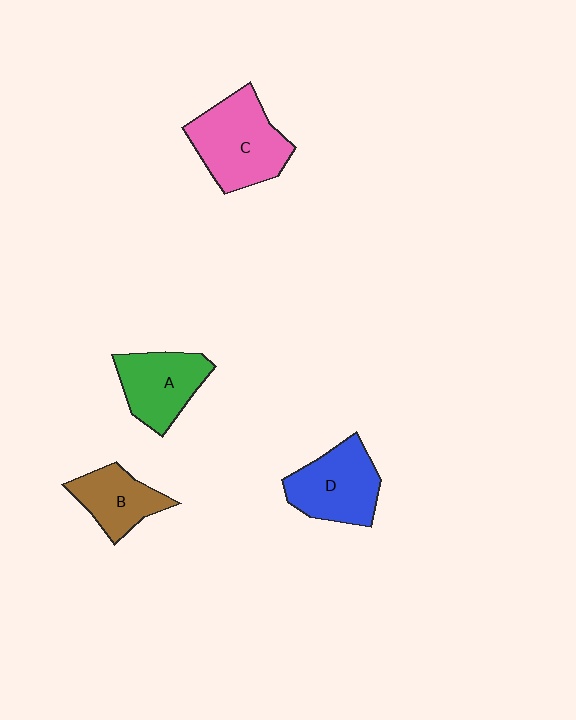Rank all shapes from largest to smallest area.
From largest to smallest: C (pink), D (blue), A (green), B (brown).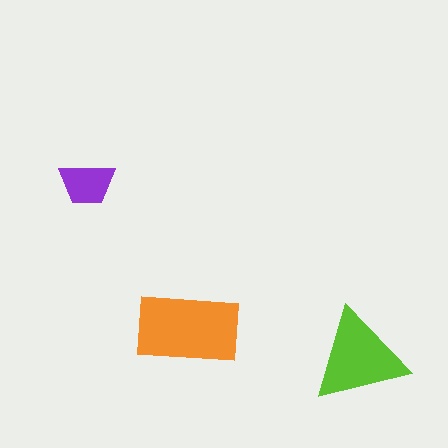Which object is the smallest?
The purple trapezoid.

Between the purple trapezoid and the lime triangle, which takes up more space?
The lime triangle.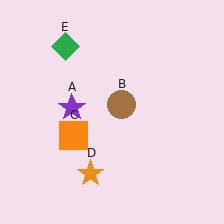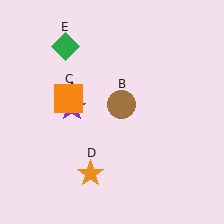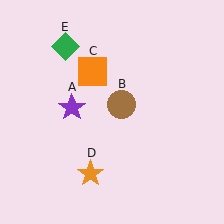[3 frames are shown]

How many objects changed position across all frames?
1 object changed position: orange square (object C).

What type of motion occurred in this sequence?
The orange square (object C) rotated clockwise around the center of the scene.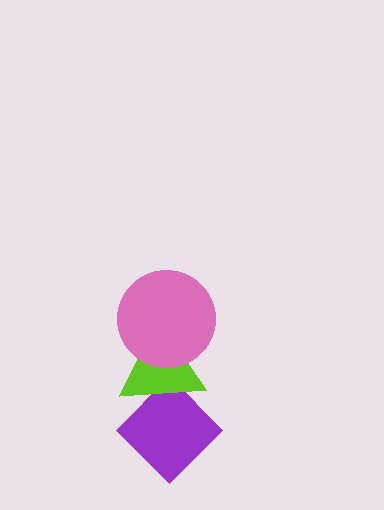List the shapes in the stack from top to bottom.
From top to bottom: the pink circle, the lime triangle, the purple diamond.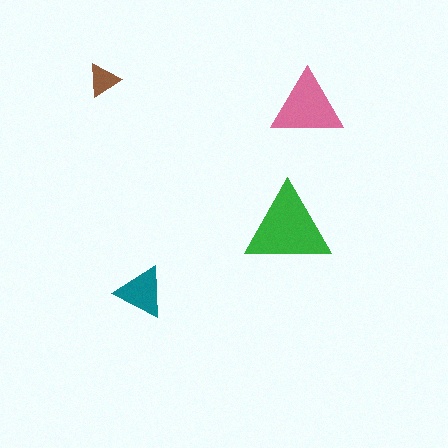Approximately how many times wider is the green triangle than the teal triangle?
About 1.5 times wider.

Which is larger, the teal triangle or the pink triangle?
The pink one.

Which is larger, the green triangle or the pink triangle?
The green one.